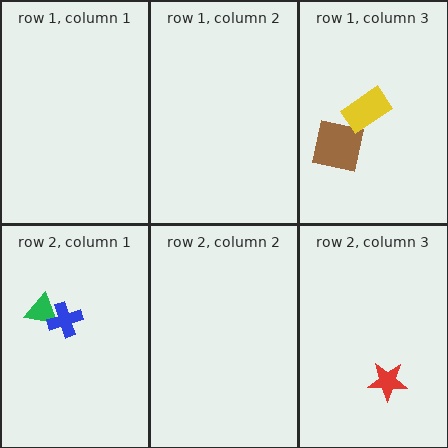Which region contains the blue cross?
The row 2, column 1 region.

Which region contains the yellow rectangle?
The row 1, column 3 region.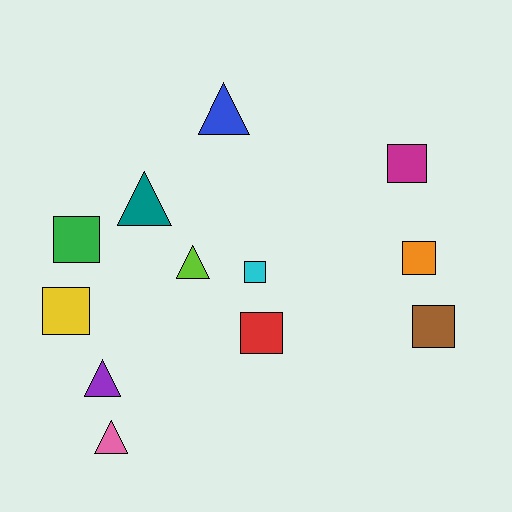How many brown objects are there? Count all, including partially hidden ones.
There is 1 brown object.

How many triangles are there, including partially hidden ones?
There are 5 triangles.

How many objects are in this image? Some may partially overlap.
There are 12 objects.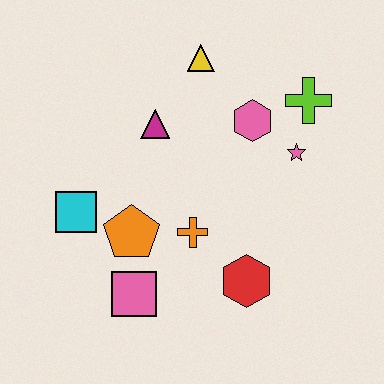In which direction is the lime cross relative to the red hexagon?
The lime cross is above the red hexagon.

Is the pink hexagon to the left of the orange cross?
No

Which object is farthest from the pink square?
The lime cross is farthest from the pink square.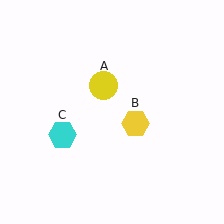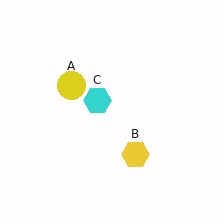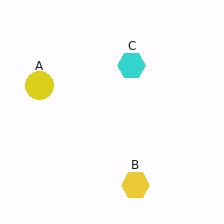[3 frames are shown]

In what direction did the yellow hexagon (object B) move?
The yellow hexagon (object B) moved down.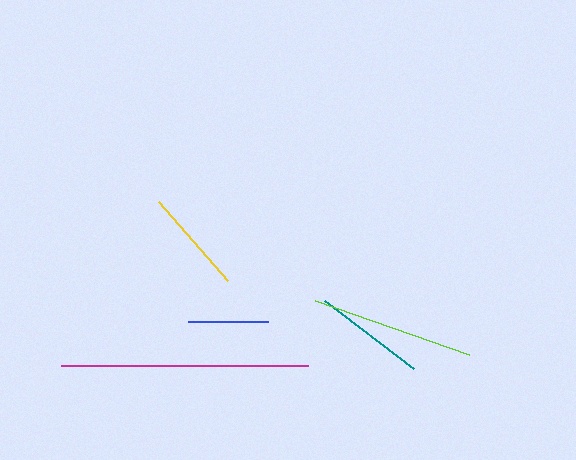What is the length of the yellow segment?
The yellow segment is approximately 105 pixels long.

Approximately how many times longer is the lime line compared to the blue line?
The lime line is approximately 2.1 times the length of the blue line.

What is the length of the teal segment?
The teal segment is approximately 113 pixels long.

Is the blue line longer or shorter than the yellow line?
The yellow line is longer than the blue line.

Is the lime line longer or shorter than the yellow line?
The lime line is longer than the yellow line.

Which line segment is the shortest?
The blue line is the shortest at approximately 80 pixels.